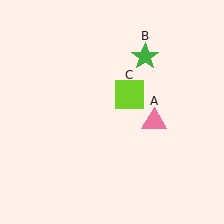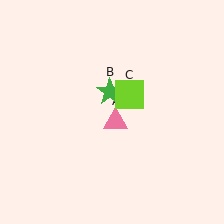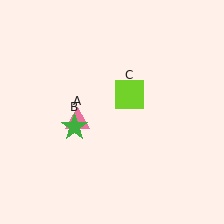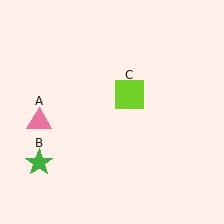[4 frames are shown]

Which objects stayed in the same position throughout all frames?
Lime square (object C) remained stationary.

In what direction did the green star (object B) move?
The green star (object B) moved down and to the left.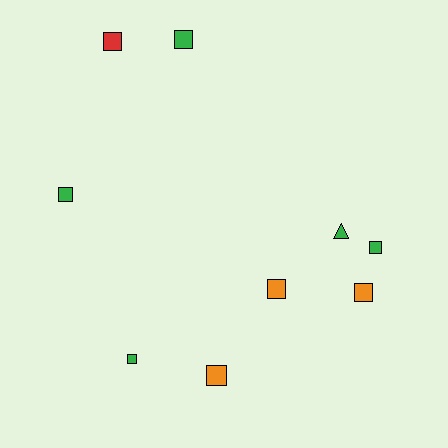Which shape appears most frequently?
Square, with 8 objects.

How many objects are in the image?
There are 9 objects.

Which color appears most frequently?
Green, with 5 objects.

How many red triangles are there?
There are no red triangles.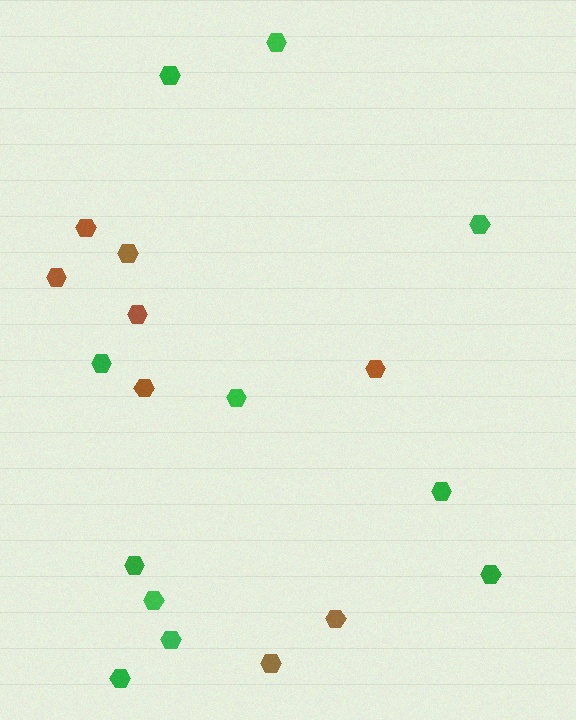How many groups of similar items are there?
There are 2 groups: one group of green hexagons (11) and one group of brown hexagons (8).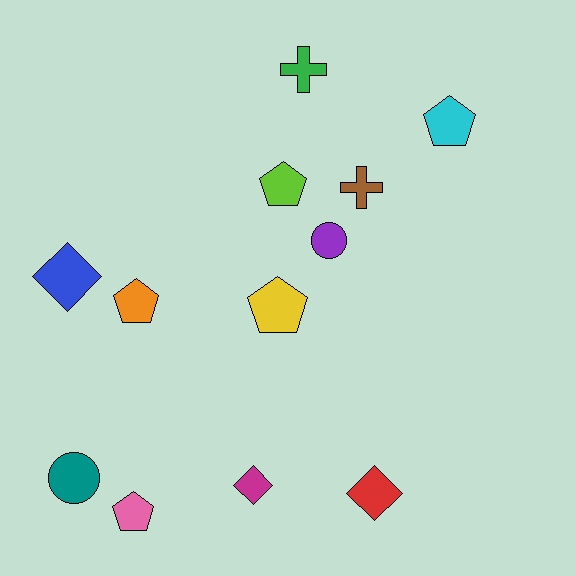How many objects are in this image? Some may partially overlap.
There are 12 objects.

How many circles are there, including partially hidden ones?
There are 2 circles.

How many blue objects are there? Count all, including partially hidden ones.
There is 1 blue object.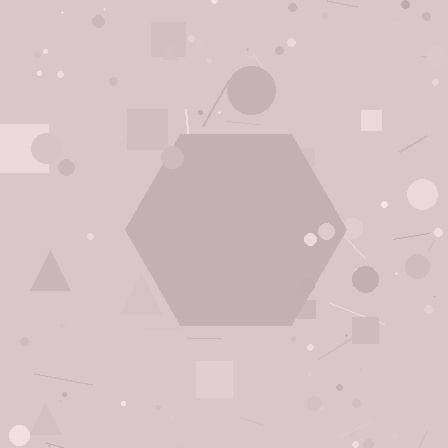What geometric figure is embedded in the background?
A hexagon is embedded in the background.